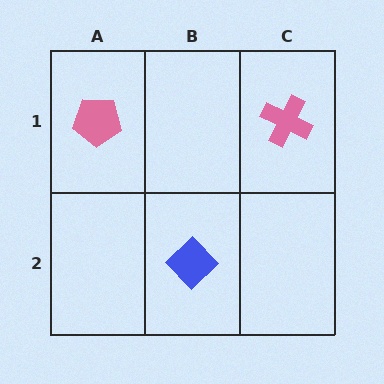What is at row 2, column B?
A blue diamond.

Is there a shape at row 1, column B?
No, that cell is empty.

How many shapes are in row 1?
2 shapes.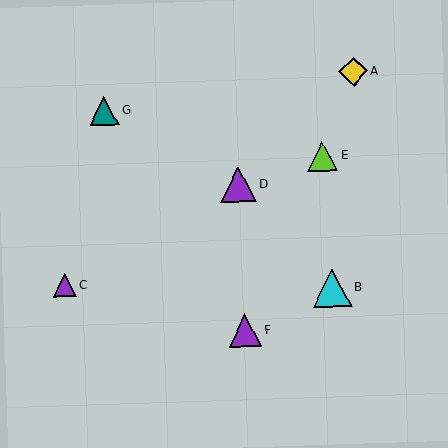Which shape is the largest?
The cyan triangle (labeled B) is the largest.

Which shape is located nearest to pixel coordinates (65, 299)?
The purple triangle (labeled C) at (65, 285) is nearest to that location.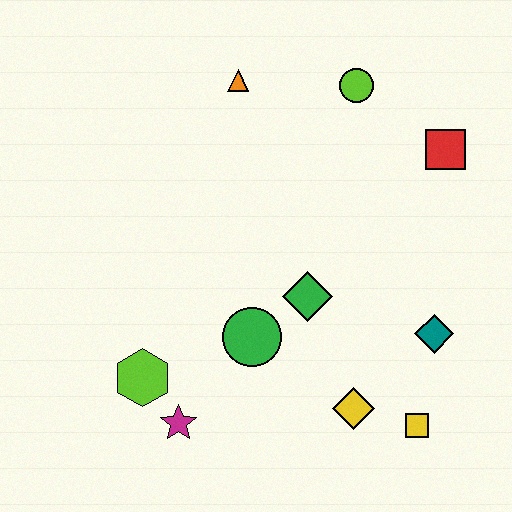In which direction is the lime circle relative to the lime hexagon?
The lime circle is above the lime hexagon.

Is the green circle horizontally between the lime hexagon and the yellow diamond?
Yes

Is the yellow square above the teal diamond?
No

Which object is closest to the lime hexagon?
The magenta star is closest to the lime hexagon.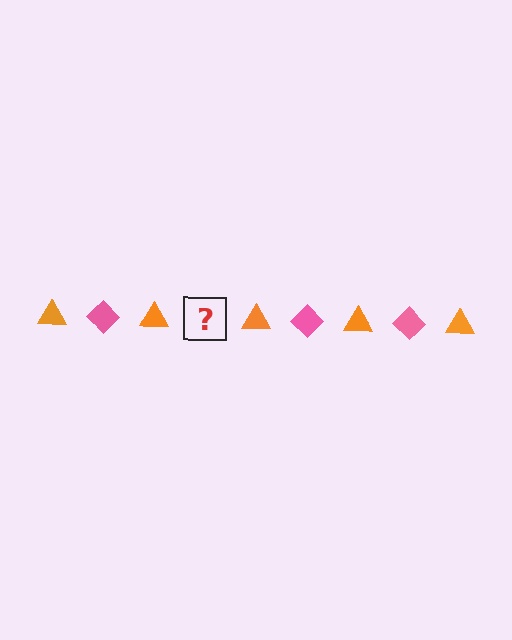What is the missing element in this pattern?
The missing element is a pink diamond.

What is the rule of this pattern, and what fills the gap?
The rule is that the pattern alternates between orange triangle and pink diamond. The gap should be filled with a pink diamond.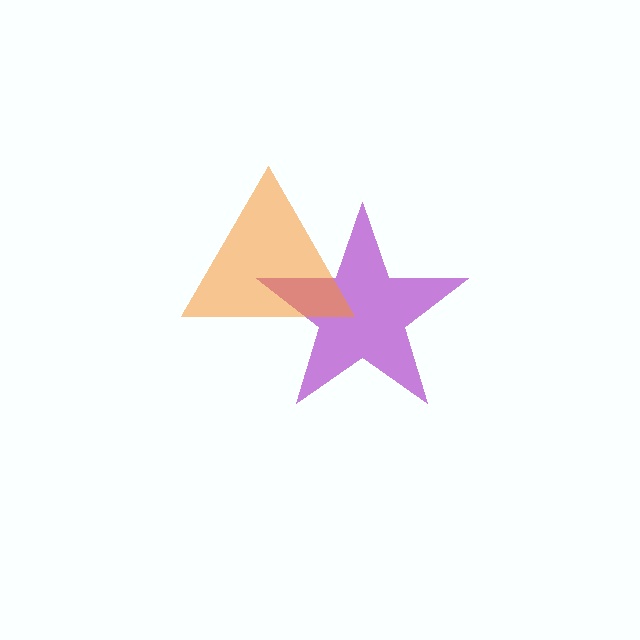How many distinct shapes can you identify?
There are 2 distinct shapes: a purple star, an orange triangle.